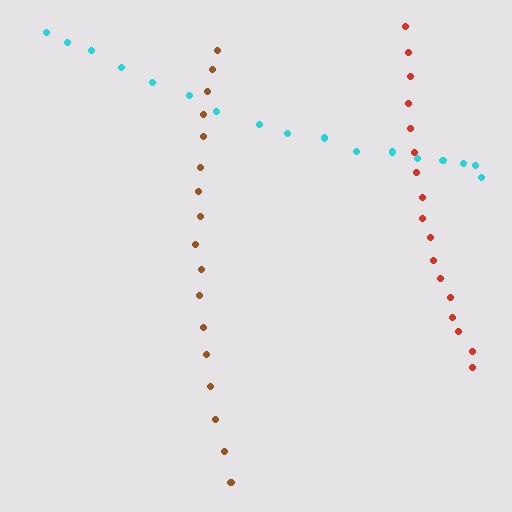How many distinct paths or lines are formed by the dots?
There are 3 distinct paths.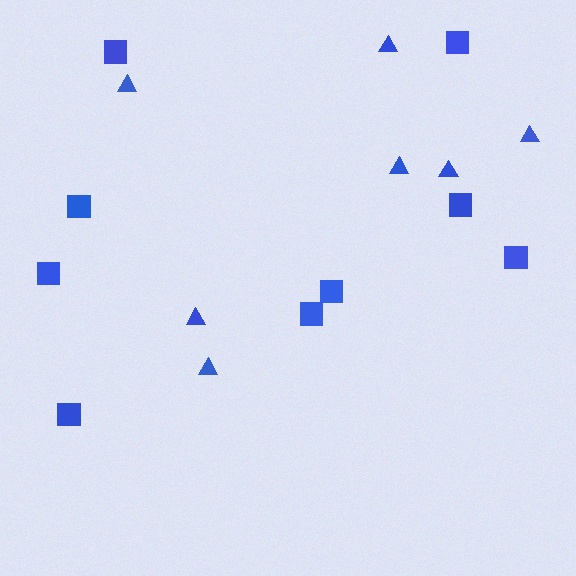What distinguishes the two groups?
There are 2 groups: one group of triangles (7) and one group of squares (9).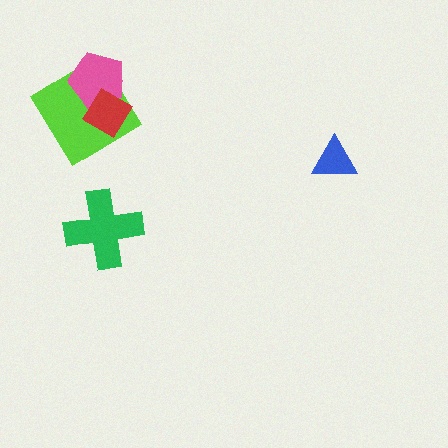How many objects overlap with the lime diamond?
2 objects overlap with the lime diamond.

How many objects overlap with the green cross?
0 objects overlap with the green cross.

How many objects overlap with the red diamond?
2 objects overlap with the red diamond.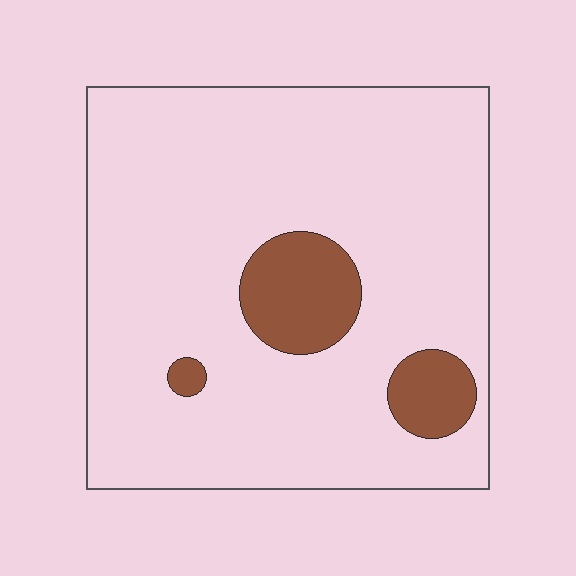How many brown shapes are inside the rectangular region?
3.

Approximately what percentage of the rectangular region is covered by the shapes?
Approximately 10%.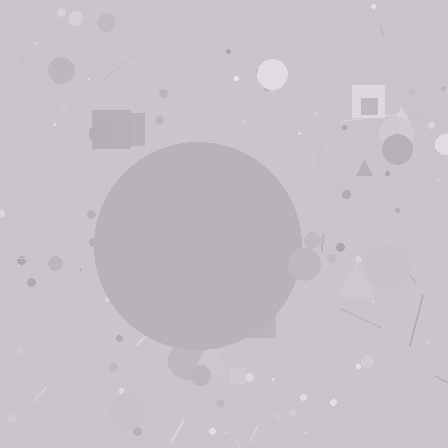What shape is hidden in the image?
A circle is hidden in the image.